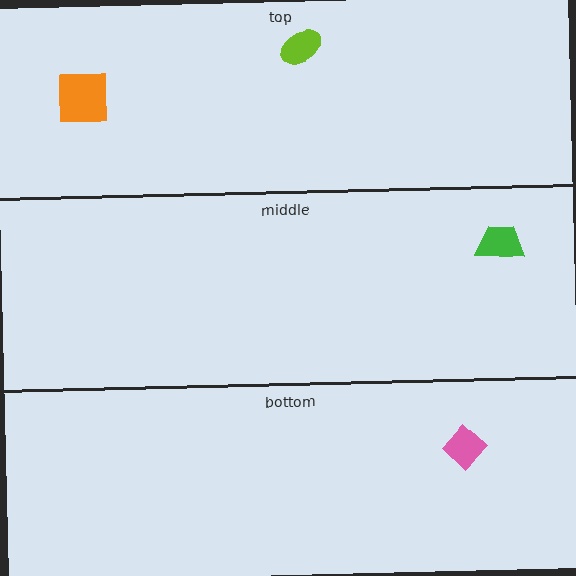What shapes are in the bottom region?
The pink diamond.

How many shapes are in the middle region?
1.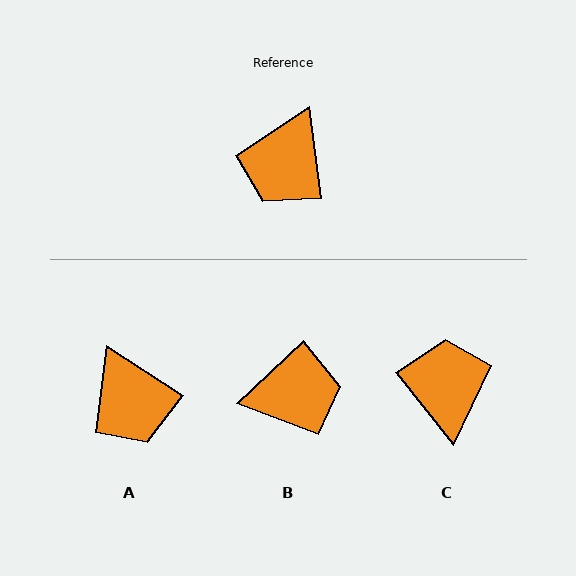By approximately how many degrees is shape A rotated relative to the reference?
Approximately 49 degrees counter-clockwise.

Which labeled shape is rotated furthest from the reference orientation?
C, about 149 degrees away.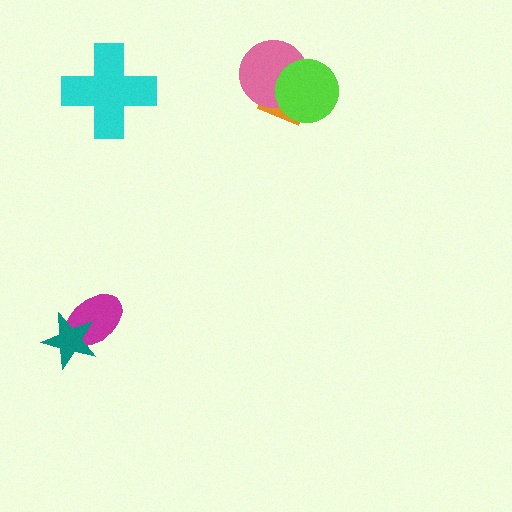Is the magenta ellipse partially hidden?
Yes, it is partially covered by another shape.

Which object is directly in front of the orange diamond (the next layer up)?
The pink circle is directly in front of the orange diamond.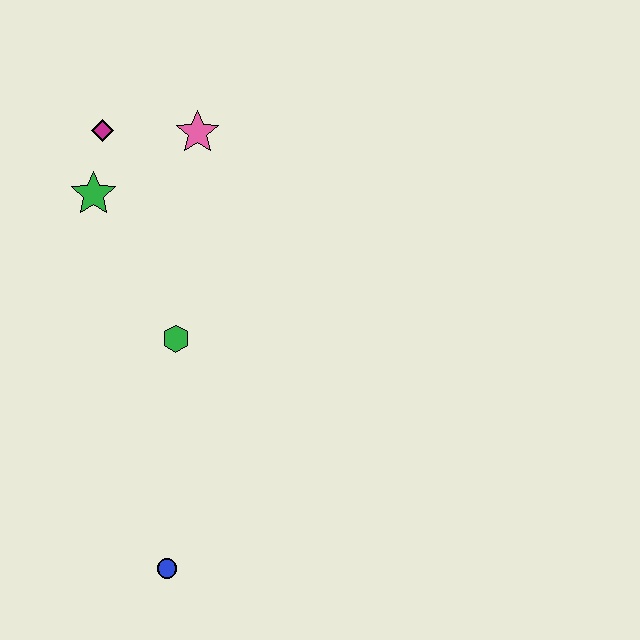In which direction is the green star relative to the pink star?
The green star is to the left of the pink star.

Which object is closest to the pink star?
The magenta diamond is closest to the pink star.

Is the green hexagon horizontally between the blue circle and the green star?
No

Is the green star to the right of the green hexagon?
No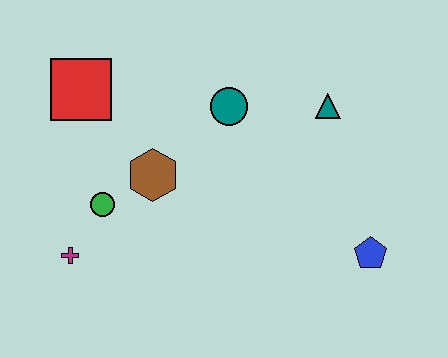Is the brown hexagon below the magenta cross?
No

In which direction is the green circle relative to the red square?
The green circle is below the red square.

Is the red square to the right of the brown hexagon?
No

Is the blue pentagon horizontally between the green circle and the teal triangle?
No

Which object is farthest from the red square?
The blue pentagon is farthest from the red square.